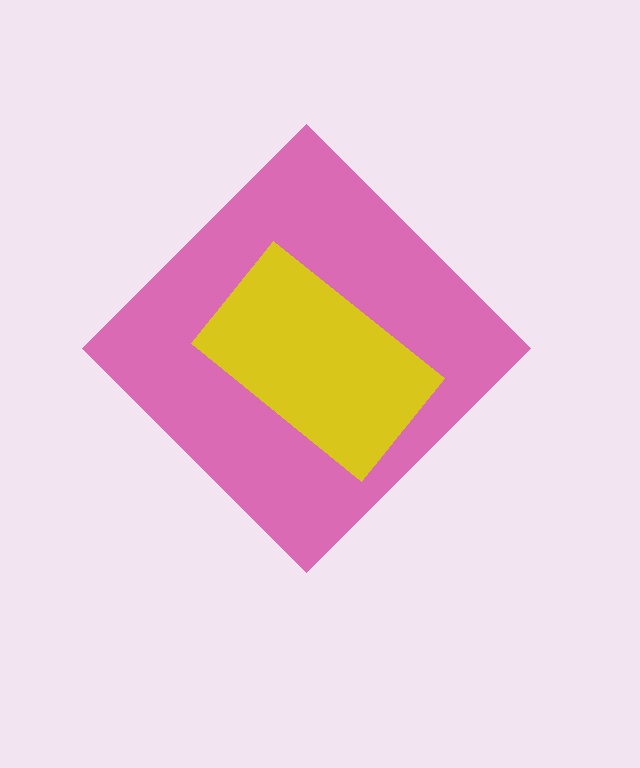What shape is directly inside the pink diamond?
The yellow rectangle.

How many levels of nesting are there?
2.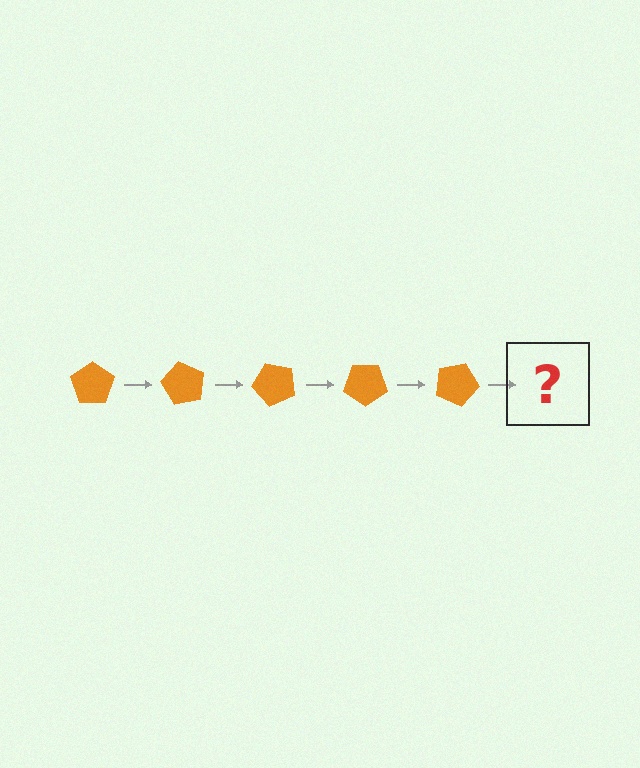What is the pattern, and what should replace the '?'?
The pattern is that the pentagon rotates 60 degrees each step. The '?' should be an orange pentagon rotated 300 degrees.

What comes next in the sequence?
The next element should be an orange pentagon rotated 300 degrees.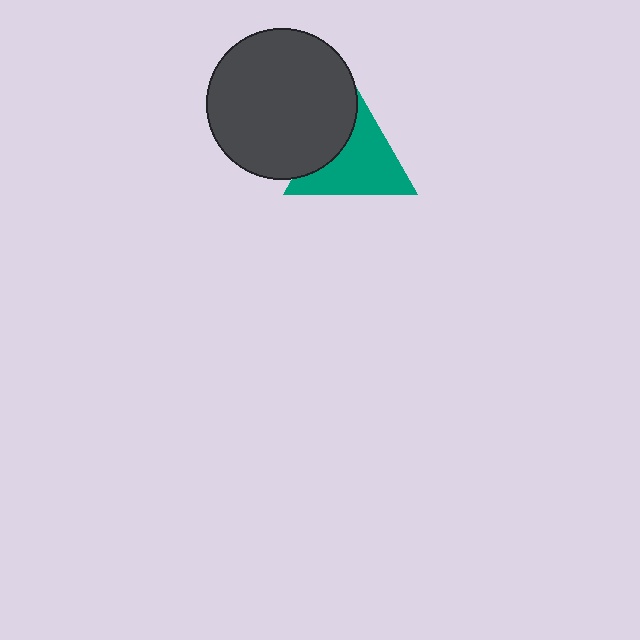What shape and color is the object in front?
The object in front is a dark gray circle.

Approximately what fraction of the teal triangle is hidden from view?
Roughly 31% of the teal triangle is hidden behind the dark gray circle.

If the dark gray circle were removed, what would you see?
You would see the complete teal triangle.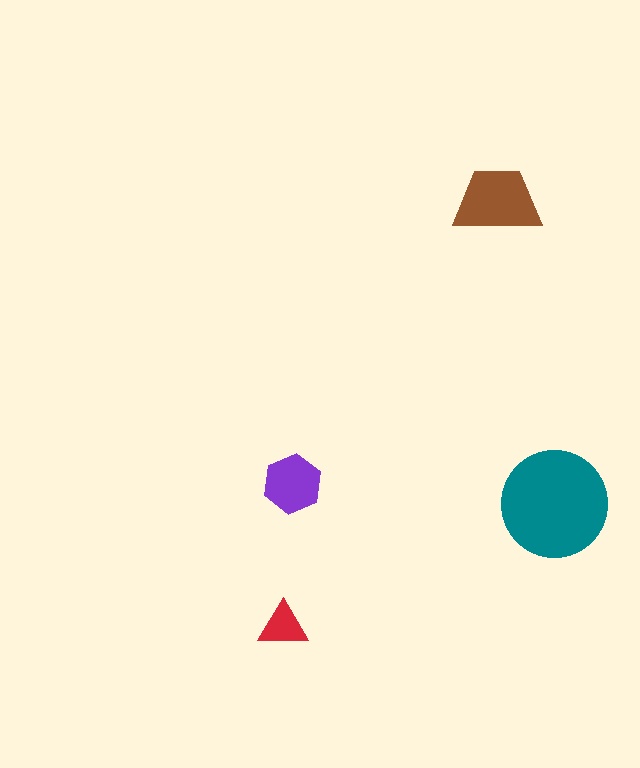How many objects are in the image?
There are 4 objects in the image.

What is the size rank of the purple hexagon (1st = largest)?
3rd.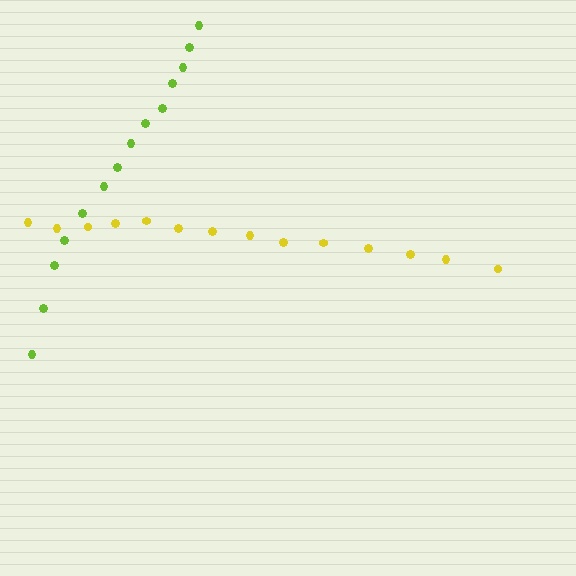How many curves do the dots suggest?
There are 2 distinct paths.